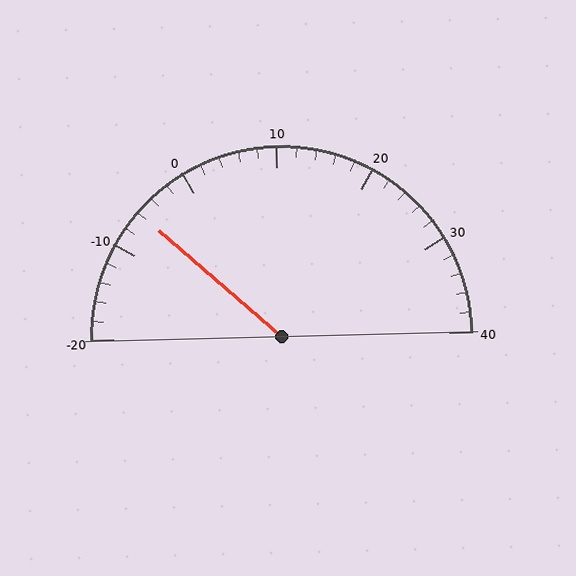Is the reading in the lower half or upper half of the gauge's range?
The reading is in the lower half of the range (-20 to 40).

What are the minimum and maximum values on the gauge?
The gauge ranges from -20 to 40.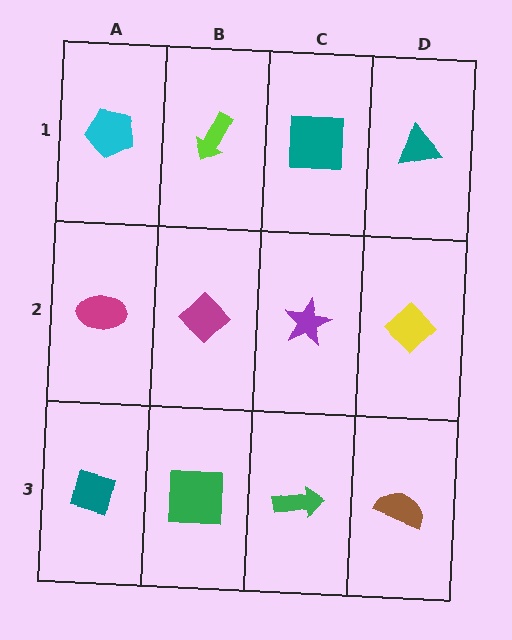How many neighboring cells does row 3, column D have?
2.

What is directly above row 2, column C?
A teal square.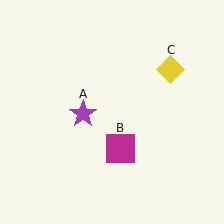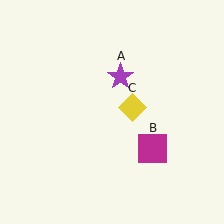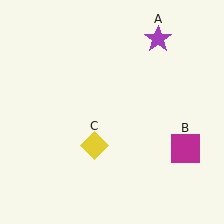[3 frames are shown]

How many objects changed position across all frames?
3 objects changed position: purple star (object A), magenta square (object B), yellow diamond (object C).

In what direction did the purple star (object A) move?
The purple star (object A) moved up and to the right.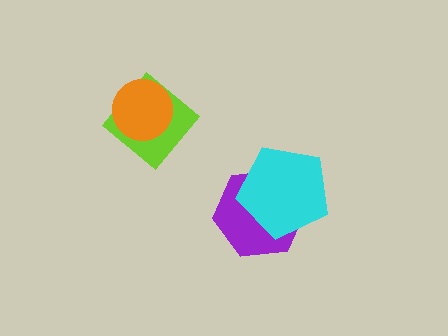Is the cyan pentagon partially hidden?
No, no other shape covers it.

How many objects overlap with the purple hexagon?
1 object overlaps with the purple hexagon.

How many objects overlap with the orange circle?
1 object overlaps with the orange circle.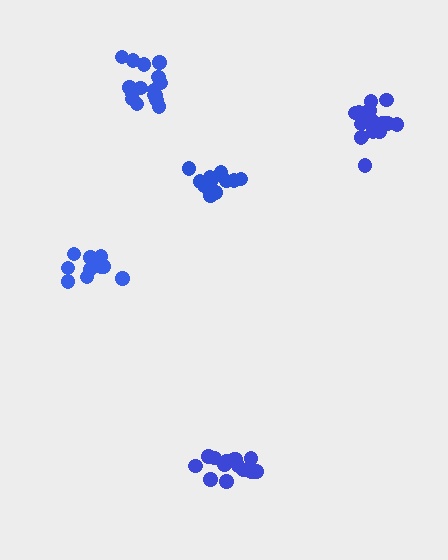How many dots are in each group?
Group 1: 14 dots, Group 2: 11 dots, Group 3: 12 dots, Group 4: 16 dots, Group 5: 17 dots (70 total).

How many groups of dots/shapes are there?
There are 5 groups.